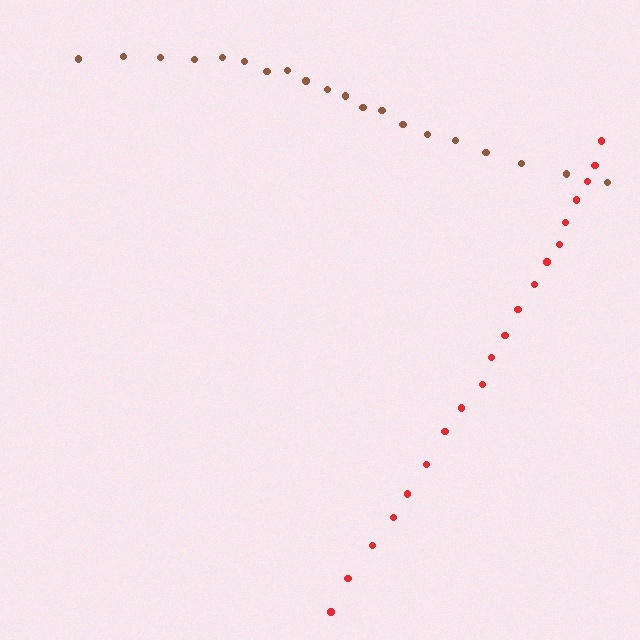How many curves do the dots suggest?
There are 2 distinct paths.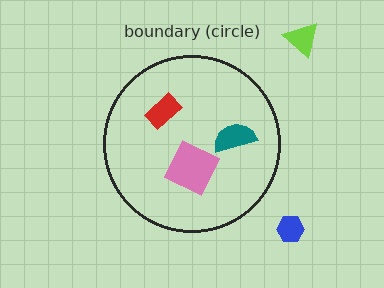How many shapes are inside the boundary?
4 inside, 2 outside.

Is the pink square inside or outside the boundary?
Inside.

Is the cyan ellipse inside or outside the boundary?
Inside.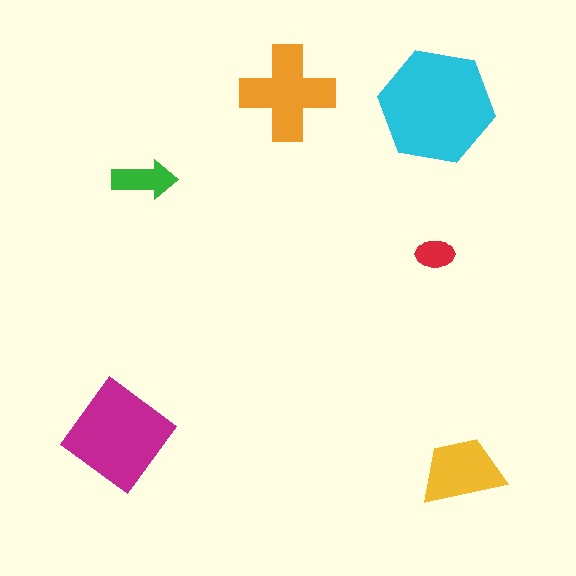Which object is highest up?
The orange cross is topmost.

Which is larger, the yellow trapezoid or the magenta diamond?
The magenta diamond.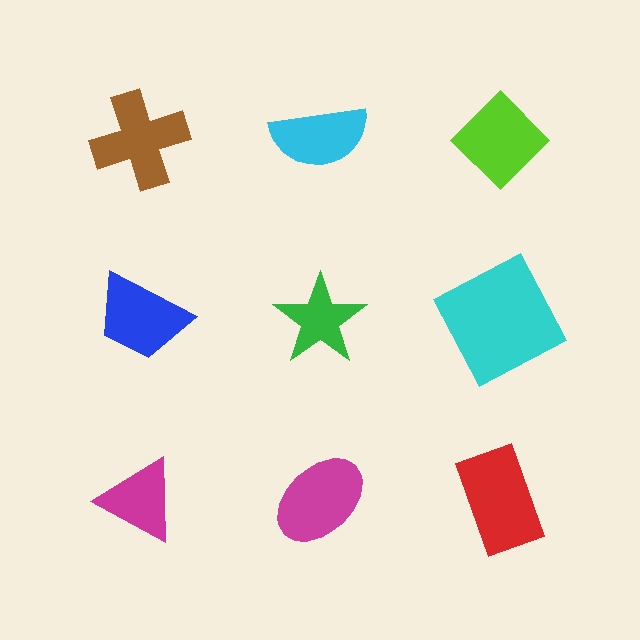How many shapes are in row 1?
3 shapes.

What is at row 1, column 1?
A brown cross.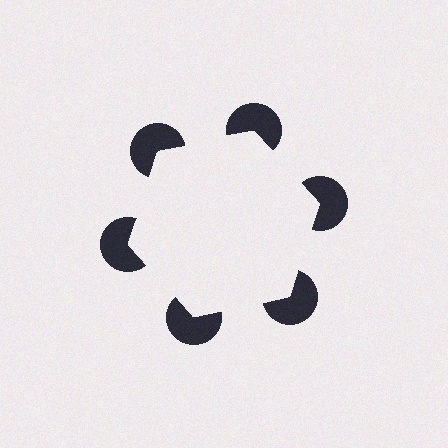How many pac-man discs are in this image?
There are 6 — one at each vertex of the illusory hexagon.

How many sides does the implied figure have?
6 sides.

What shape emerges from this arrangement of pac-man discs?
An illusory hexagon — its edges are inferred from the aligned wedge cuts in the pac-man discs, not physically drawn.